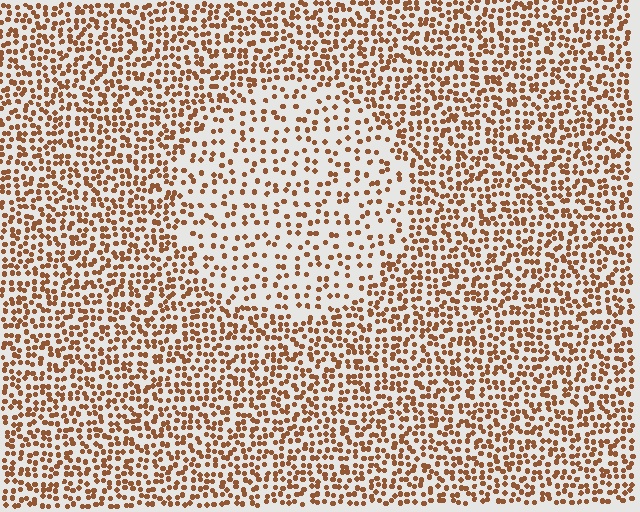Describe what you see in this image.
The image contains small brown elements arranged at two different densities. A circle-shaped region is visible where the elements are less densely packed than the surrounding area.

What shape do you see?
I see a circle.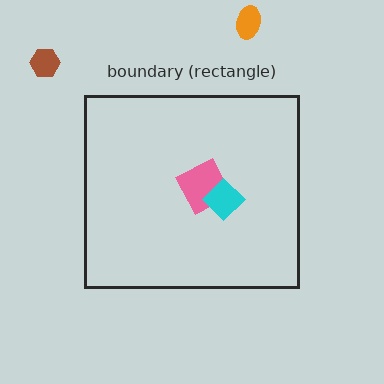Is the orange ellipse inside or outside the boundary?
Outside.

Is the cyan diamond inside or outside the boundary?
Inside.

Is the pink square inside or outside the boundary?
Inside.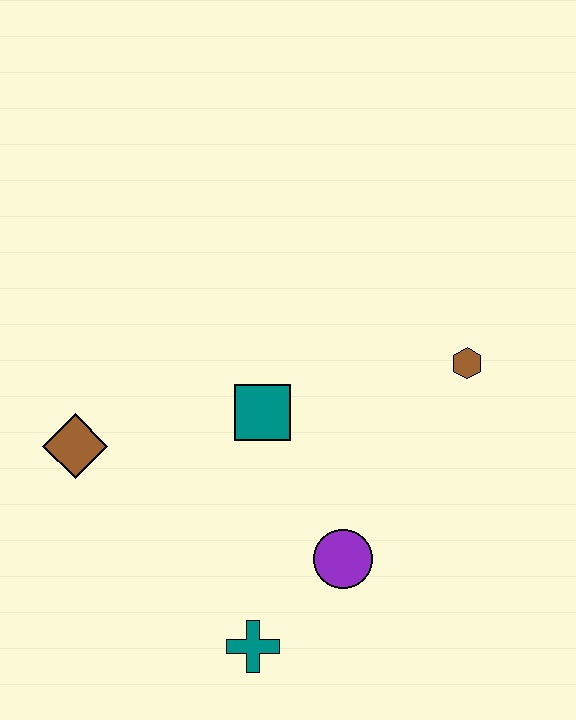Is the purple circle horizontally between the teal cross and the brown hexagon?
Yes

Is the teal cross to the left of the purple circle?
Yes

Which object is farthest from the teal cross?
The brown hexagon is farthest from the teal cross.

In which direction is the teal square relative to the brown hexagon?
The teal square is to the left of the brown hexagon.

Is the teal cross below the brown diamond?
Yes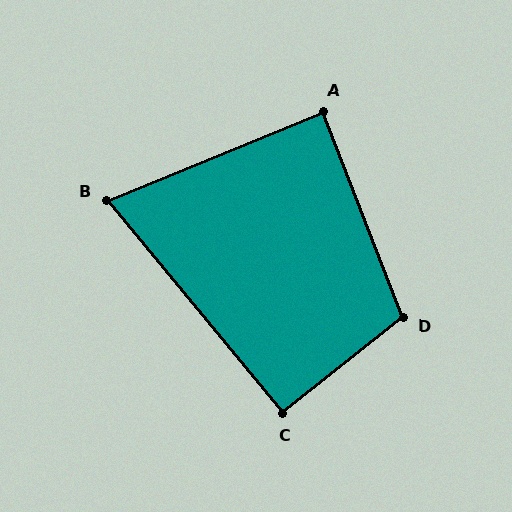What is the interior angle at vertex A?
Approximately 89 degrees (approximately right).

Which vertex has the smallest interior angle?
B, at approximately 73 degrees.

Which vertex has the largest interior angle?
D, at approximately 107 degrees.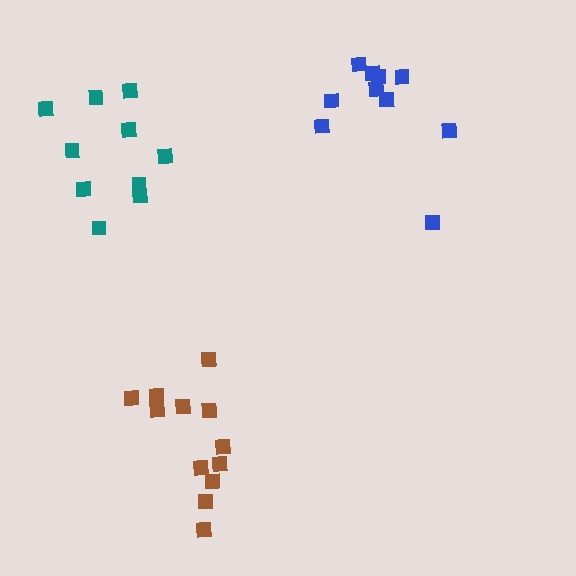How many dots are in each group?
Group 1: 12 dots, Group 2: 10 dots, Group 3: 10 dots (32 total).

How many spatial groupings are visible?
There are 3 spatial groupings.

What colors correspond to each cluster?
The clusters are colored: brown, blue, teal.